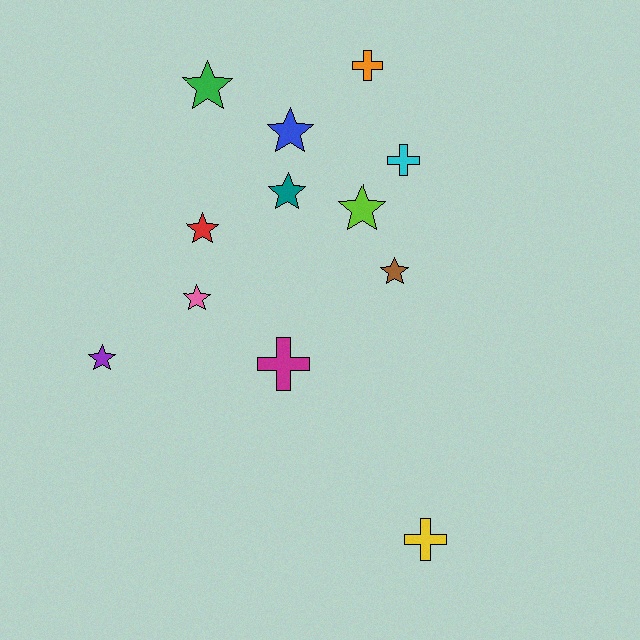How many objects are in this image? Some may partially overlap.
There are 12 objects.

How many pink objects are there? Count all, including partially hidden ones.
There is 1 pink object.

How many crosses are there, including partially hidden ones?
There are 4 crosses.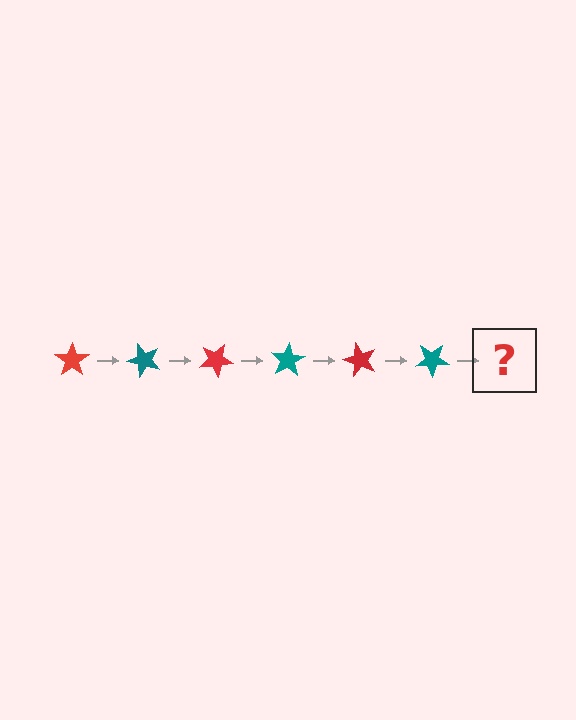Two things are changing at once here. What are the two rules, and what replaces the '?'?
The two rules are that it rotates 50 degrees each step and the color cycles through red and teal. The '?' should be a red star, rotated 300 degrees from the start.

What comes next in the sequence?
The next element should be a red star, rotated 300 degrees from the start.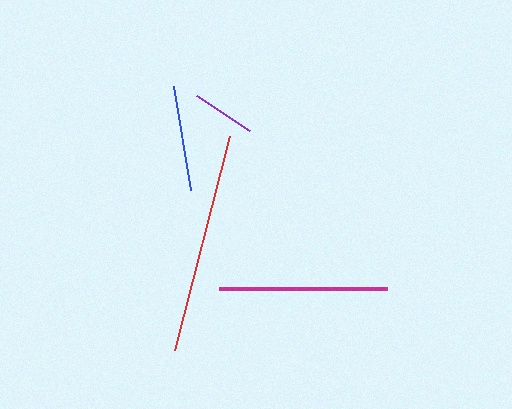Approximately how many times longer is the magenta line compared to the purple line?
The magenta line is approximately 2.6 times the length of the purple line.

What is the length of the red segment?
The red segment is approximately 222 pixels long.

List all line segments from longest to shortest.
From longest to shortest: red, magenta, blue, purple.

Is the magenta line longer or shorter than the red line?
The red line is longer than the magenta line.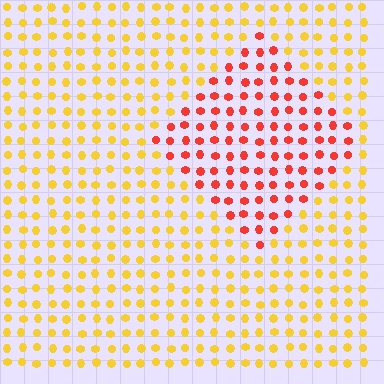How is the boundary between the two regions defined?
The boundary is defined purely by a slight shift in hue (about 46 degrees). Spacing, size, and orientation are identical on both sides.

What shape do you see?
I see a diamond.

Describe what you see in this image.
The image is filled with small yellow elements in a uniform arrangement. A diamond-shaped region is visible where the elements are tinted to a slightly different hue, forming a subtle color boundary.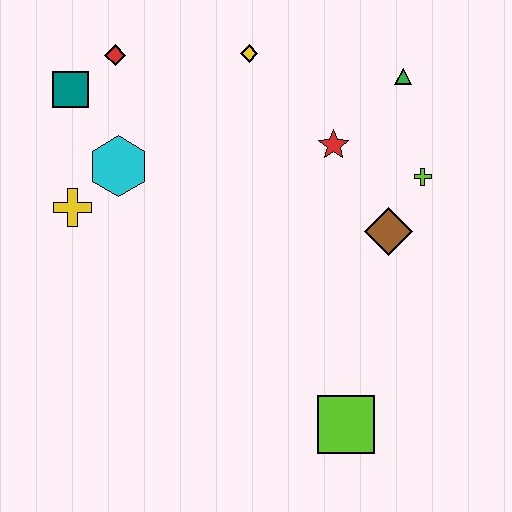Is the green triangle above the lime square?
Yes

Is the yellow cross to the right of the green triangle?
No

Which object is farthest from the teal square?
The lime square is farthest from the teal square.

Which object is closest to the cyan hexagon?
The yellow cross is closest to the cyan hexagon.